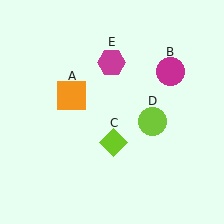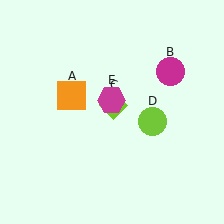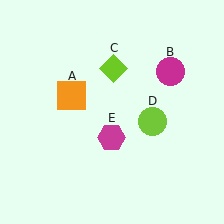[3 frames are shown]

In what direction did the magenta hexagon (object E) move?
The magenta hexagon (object E) moved down.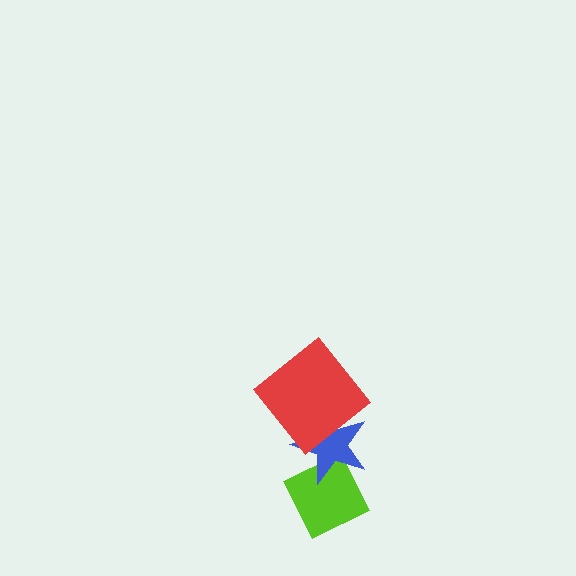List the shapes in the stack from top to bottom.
From top to bottom: the red diamond, the blue star, the lime diamond.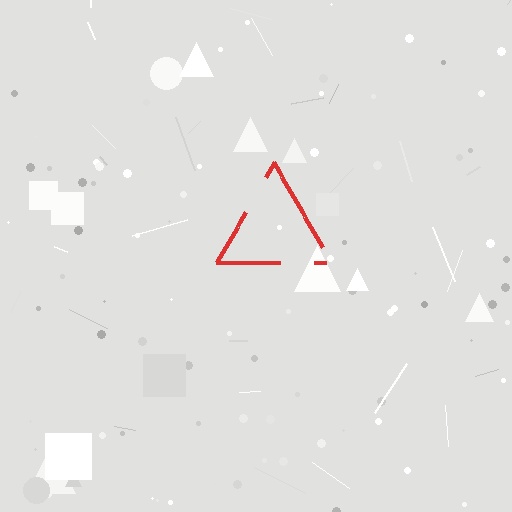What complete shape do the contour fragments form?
The contour fragments form a triangle.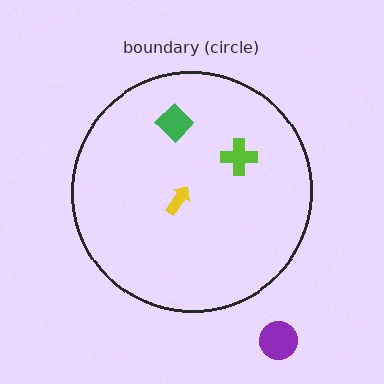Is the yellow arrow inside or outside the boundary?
Inside.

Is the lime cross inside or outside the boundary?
Inside.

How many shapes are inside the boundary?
3 inside, 1 outside.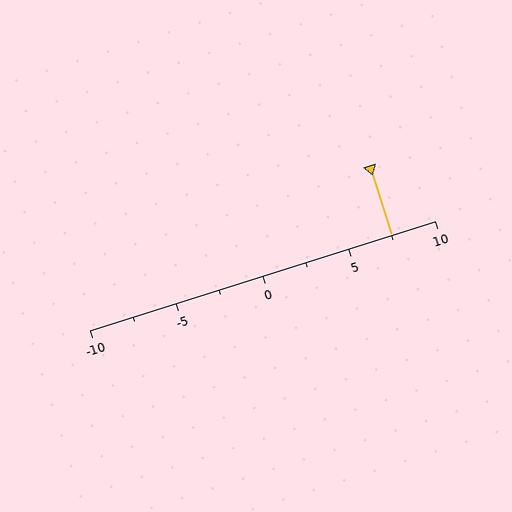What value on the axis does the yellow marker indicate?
The marker indicates approximately 7.5.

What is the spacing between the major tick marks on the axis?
The major ticks are spaced 5 apart.